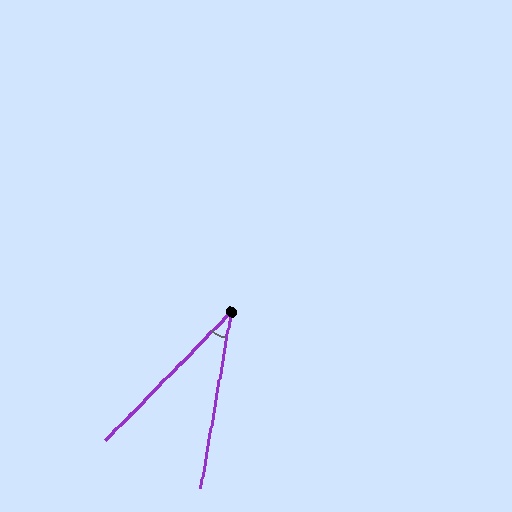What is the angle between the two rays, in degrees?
Approximately 35 degrees.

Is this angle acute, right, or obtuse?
It is acute.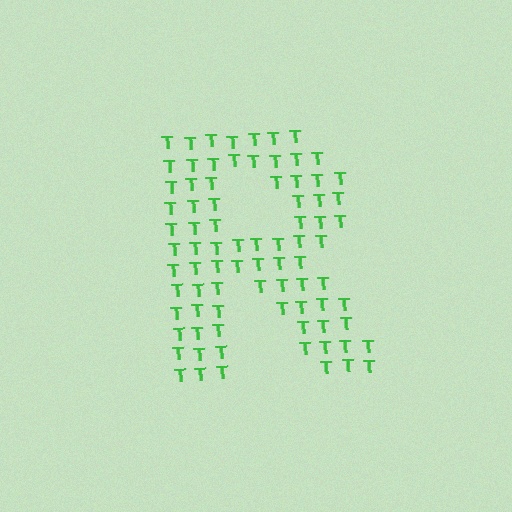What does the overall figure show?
The overall figure shows the letter R.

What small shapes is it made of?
It is made of small letter T's.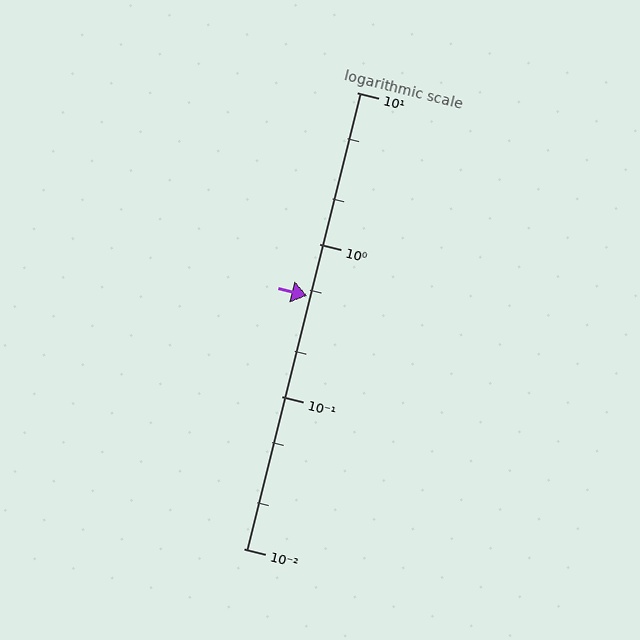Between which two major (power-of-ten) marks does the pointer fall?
The pointer is between 0.1 and 1.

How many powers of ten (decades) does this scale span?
The scale spans 3 decades, from 0.01 to 10.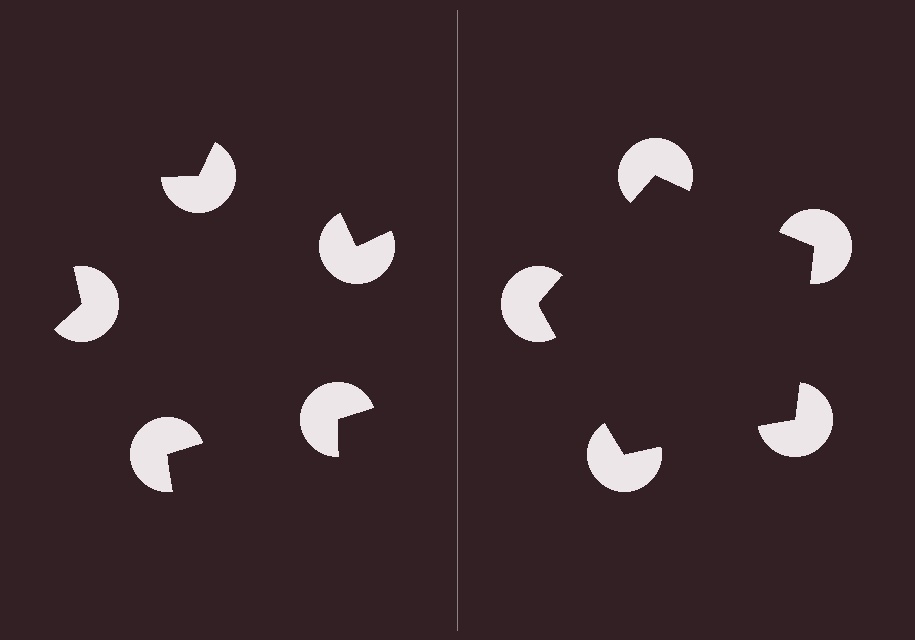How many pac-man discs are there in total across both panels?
10 — 5 on each side.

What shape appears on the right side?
An illusory pentagon.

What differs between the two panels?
The pac-man discs are positioned identically on both sides; only the wedge orientations differ. On the right they align to a pentagon; on the left they are misaligned.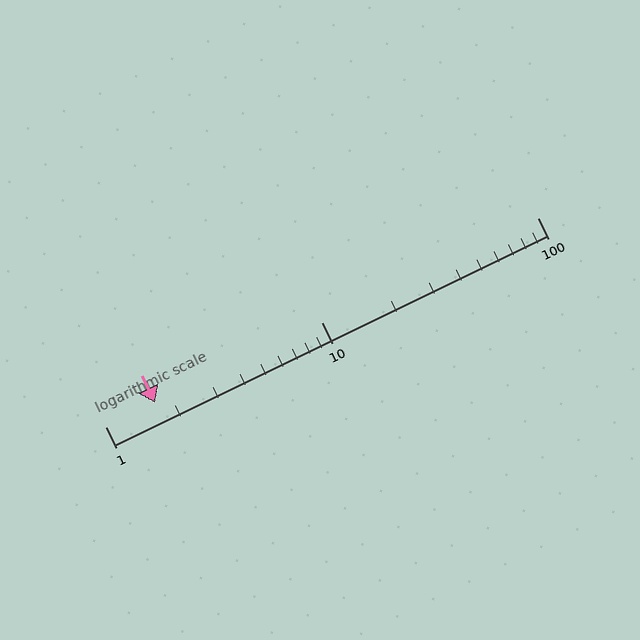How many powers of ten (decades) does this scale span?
The scale spans 2 decades, from 1 to 100.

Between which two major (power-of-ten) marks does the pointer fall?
The pointer is between 1 and 10.